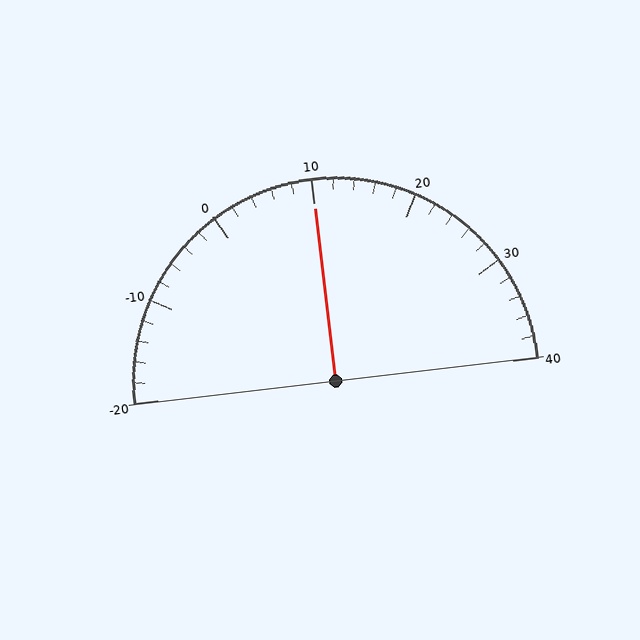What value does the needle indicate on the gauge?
The needle indicates approximately 10.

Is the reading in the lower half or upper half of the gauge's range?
The reading is in the upper half of the range (-20 to 40).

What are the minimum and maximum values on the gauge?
The gauge ranges from -20 to 40.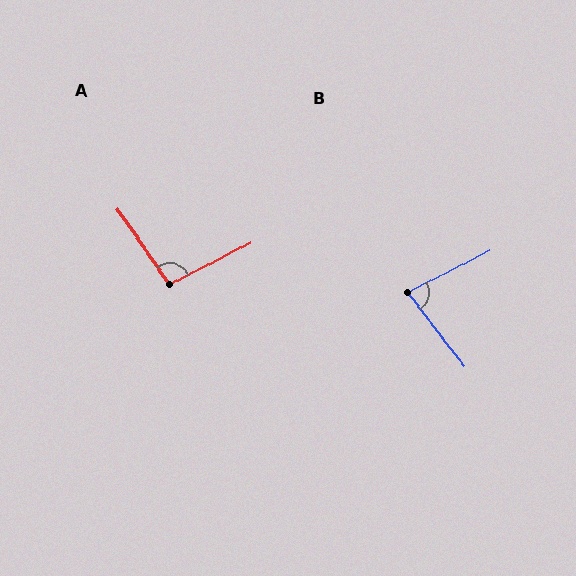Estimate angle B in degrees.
Approximately 79 degrees.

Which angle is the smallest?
B, at approximately 79 degrees.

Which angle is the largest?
A, at approximately 97 degrees.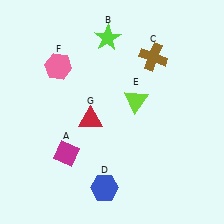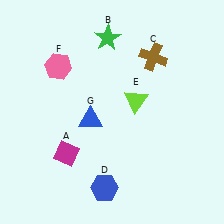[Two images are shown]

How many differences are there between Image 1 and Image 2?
There are 2 differences between the two images.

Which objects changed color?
B changed from lime to green. G changed from red to blue.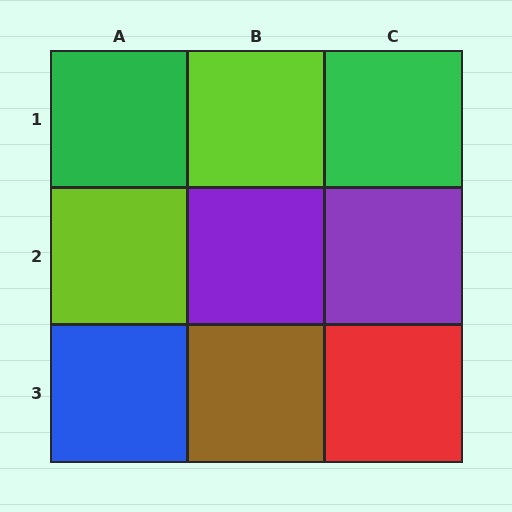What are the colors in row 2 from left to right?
Lime, purple, purple.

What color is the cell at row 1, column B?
Lime.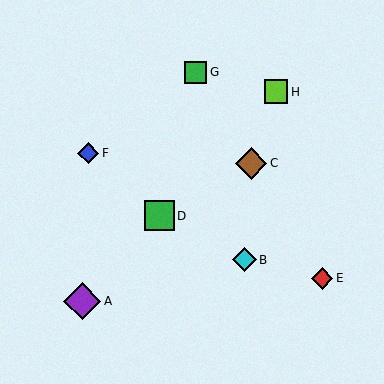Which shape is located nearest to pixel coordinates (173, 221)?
The green square (labeled D) at (159, 216) is nearest to that location.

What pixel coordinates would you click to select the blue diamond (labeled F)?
Click at (88, 153) to select the blue diamond F.